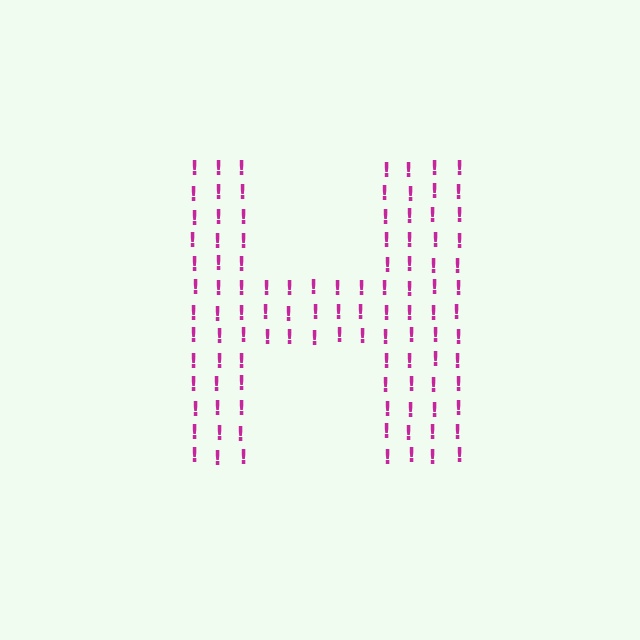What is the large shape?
The large shape is the letter H.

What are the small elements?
The small elements are exclamation marks.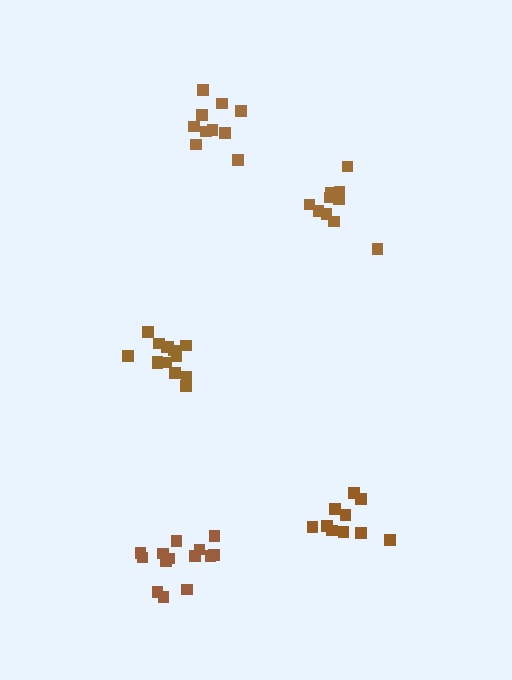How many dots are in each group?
Group 1: 15 dots, Group 2: 11 dots, Group 3: 10 dots, Group 4: 10 dots, Group 5: 14 dots (60 total).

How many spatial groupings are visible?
There are 5 spatial groupings.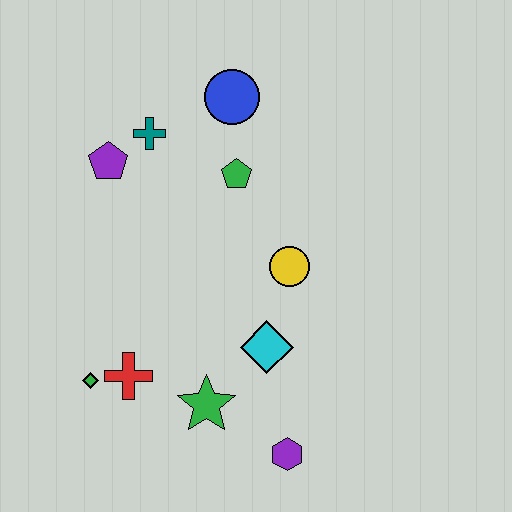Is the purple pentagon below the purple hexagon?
No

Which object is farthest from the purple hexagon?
The blue circle is farthest from the purple hexagon.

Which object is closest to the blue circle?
The green pentagon is closest to the blue circle.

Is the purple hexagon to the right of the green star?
Yes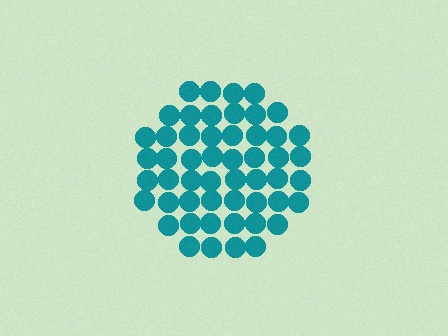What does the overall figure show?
The overall figure shows a circle.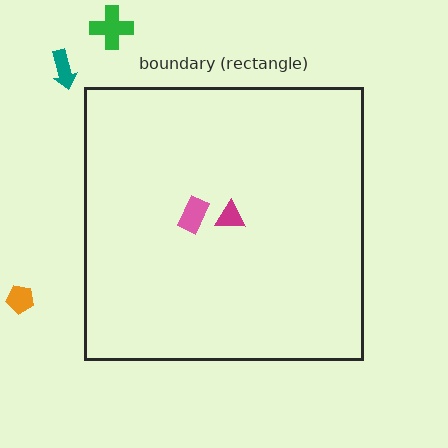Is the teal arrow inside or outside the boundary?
Outside.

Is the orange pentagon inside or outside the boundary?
Outside.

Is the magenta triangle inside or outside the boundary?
Inside.